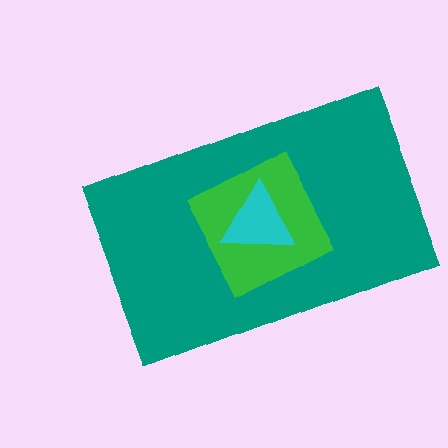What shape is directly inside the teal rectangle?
The green square.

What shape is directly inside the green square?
The cyan triangle.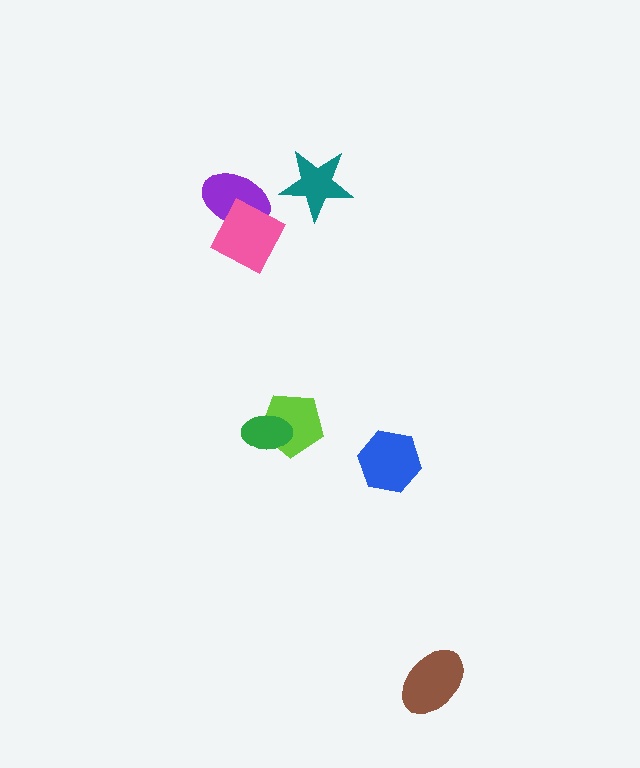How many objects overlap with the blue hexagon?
0 objects overlap with the blue hexagon.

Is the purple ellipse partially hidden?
Yes, it is partially covered by another shape.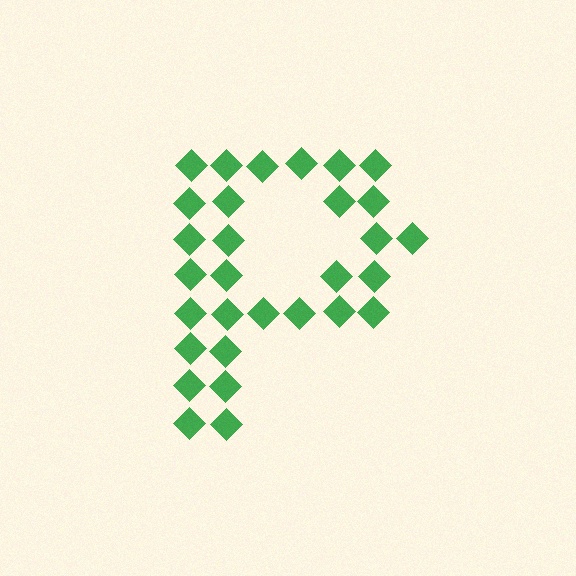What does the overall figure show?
The overall figure shows the letter P.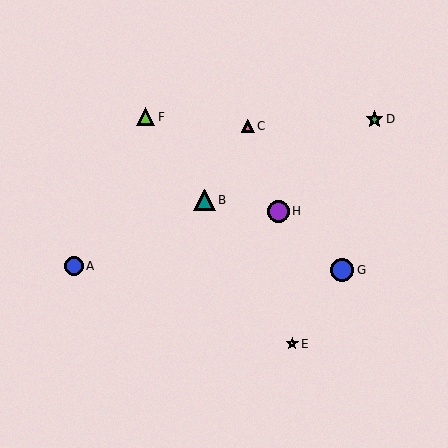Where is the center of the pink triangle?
The center of the pink triangle is at (248, 126).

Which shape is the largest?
The blue circle (labeled G) is the largest.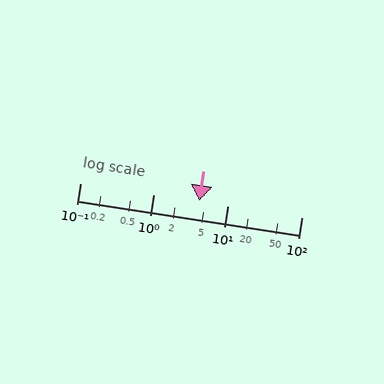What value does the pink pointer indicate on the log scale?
The pointer indicates approximately 4.1.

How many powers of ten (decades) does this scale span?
The scale spans 3 decades, from 0.1 to 100.